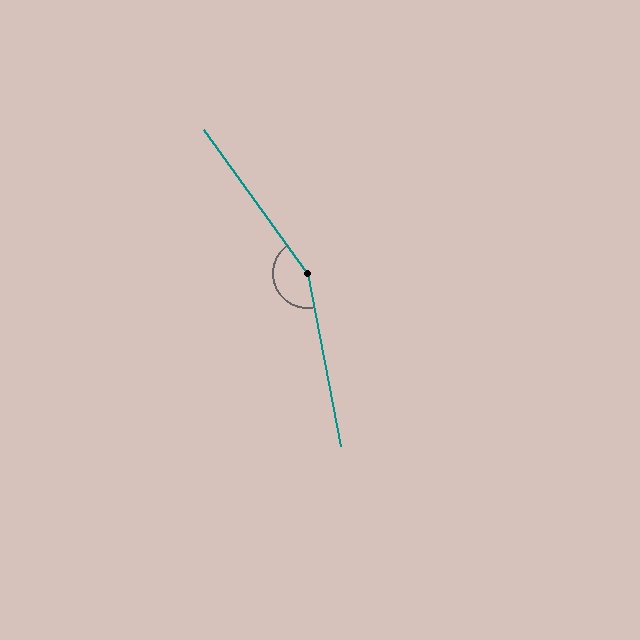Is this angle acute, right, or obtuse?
It is obtuse.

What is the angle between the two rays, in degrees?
Approximately 155 degrees.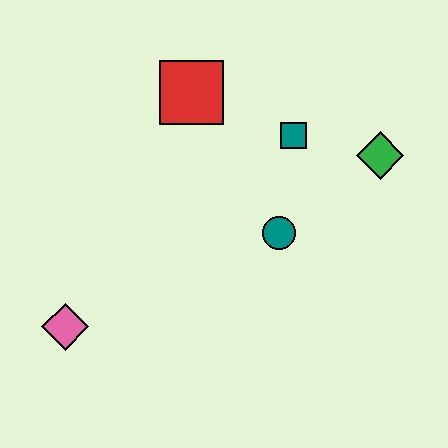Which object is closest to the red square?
The teal square is closest to the red square.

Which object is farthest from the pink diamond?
The green diamond is farthest from the pink diamond.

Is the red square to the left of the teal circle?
Yes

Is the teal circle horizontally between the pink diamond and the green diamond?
Yes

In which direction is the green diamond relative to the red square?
The green diamond is to the right of the red square.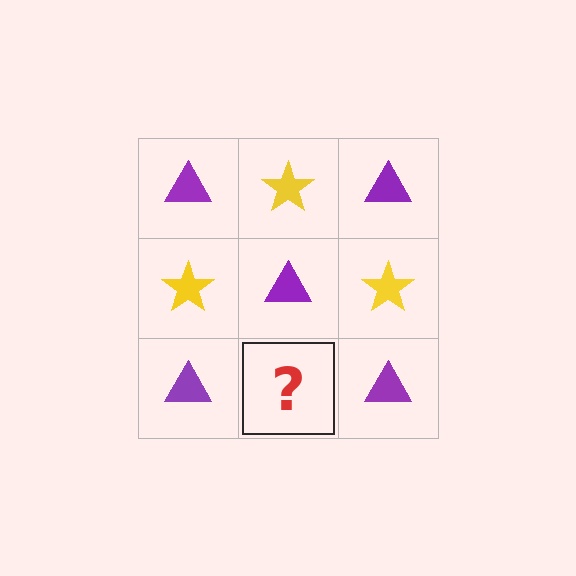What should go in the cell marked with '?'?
The missing cell should contain a yellow star.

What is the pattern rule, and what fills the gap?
The rule is that it alternates purple triangle and yellow star in a checkerboard pattern. The gap should be filled with a yellow star.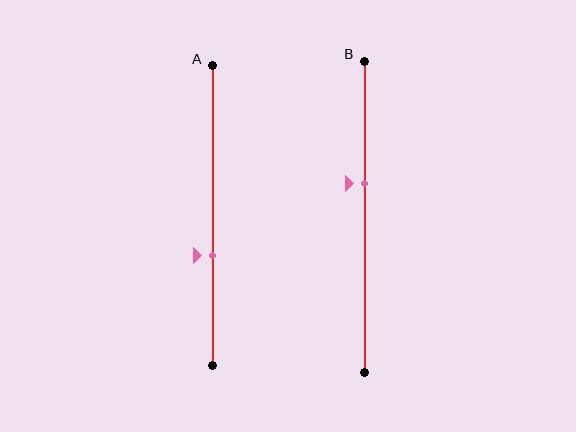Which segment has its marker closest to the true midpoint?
Segment B has its marker closest to the true midpoint.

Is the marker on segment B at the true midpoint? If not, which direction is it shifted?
No, the marker on segment B is shifted upward by about 11% of the segment length.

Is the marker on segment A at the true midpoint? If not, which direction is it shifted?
No, the marker on segment A is shifted downward by about 13% of the segment length.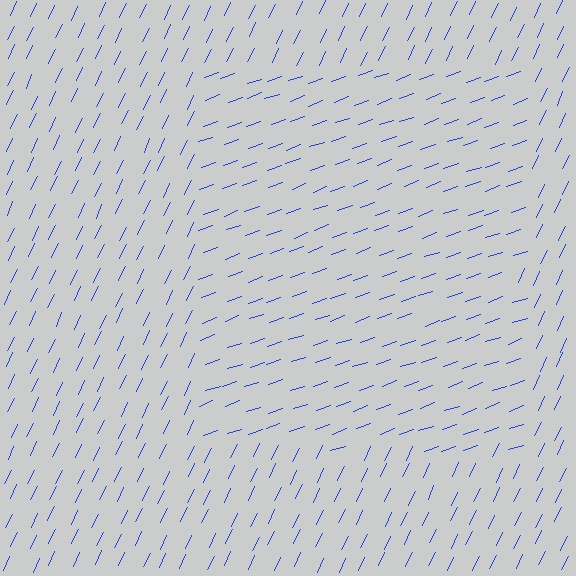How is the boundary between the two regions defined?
The boundary is defined purely by a change in line orientation (approximately 45 degrees difference). All lines are the same color and thickness.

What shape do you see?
I see a rectangle.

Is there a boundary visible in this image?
Yes, there is a texture boundary formed by a change in line orientation.